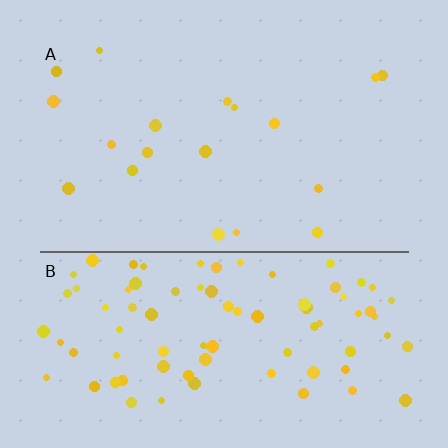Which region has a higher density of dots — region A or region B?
B (the bottom).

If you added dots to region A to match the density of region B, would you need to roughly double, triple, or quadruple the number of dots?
Approximately quadruple.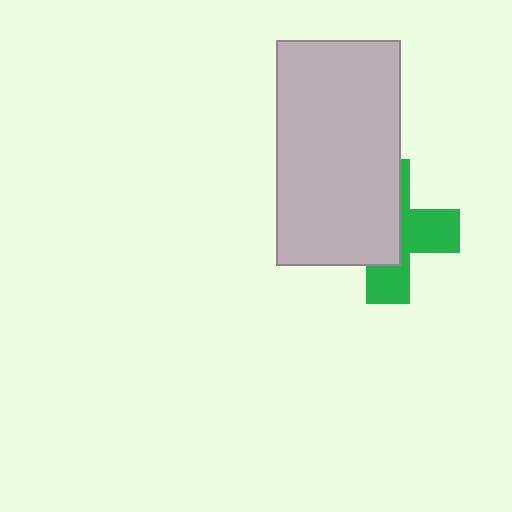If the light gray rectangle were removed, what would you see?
You would see the complete green cross.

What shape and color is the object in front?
The object in front is a light gray rectangle.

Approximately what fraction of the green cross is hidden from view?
Roughly 56% of the green cross is hidden behind the light gray rectangle.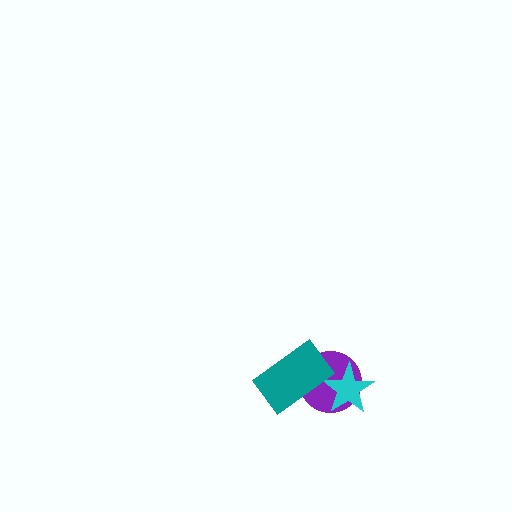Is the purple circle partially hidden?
Yes, it is partially covered by another shape.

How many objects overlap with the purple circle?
2 objects overlap with the purple circle.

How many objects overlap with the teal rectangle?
1 object overlaps with the teal rectangle.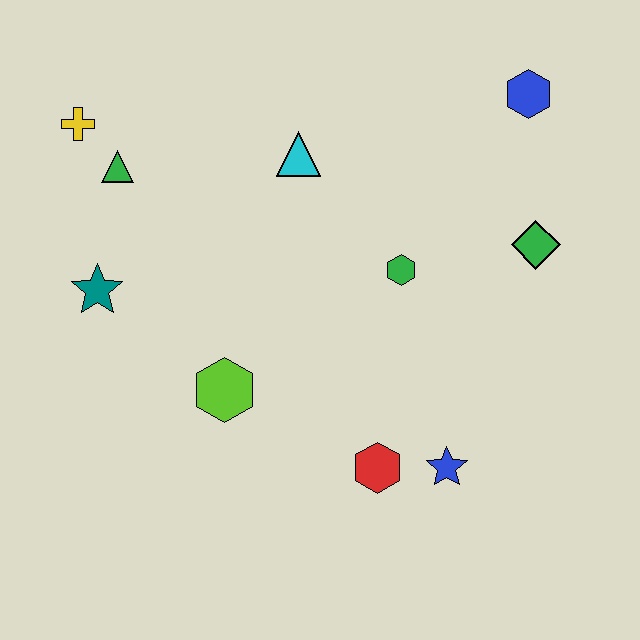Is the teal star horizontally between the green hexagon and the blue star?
No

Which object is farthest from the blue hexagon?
The teal star is farthest from the blue hexagon.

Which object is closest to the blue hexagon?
The green diamond is closest to the blue hexagon.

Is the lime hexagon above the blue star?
Yes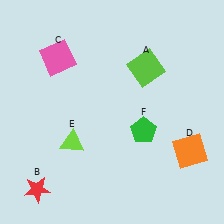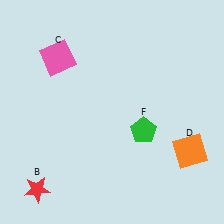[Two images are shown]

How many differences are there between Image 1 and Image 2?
There are 2 differences between the two images.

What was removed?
The lime square (A), the lime triangle (E) were removed in Image 2.